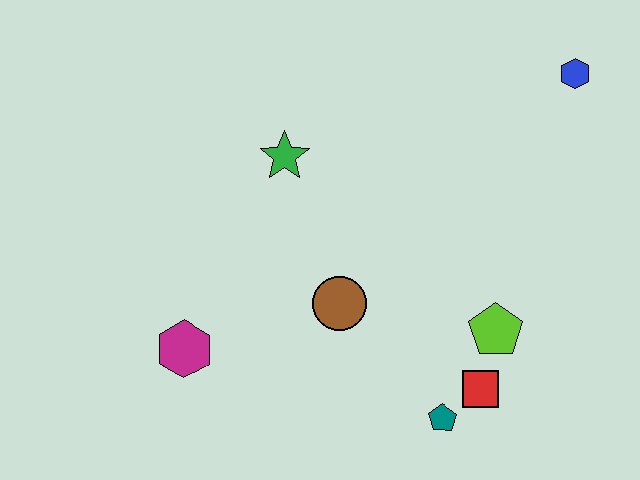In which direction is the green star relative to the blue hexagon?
The green star is to the left of the blue hexagon.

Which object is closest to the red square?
The teal pentagon is closest to the red square.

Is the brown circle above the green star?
No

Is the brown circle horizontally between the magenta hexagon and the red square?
Yes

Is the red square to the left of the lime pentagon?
Yes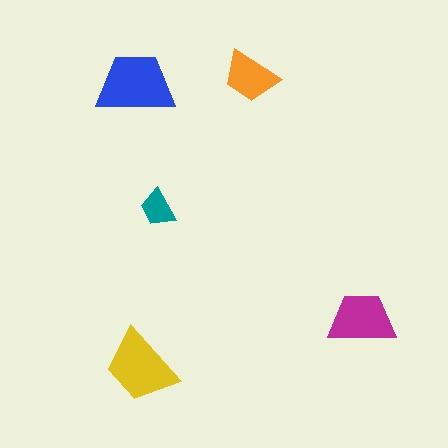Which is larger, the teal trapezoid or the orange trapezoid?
The orange one.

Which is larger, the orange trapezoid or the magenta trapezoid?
The magenta one.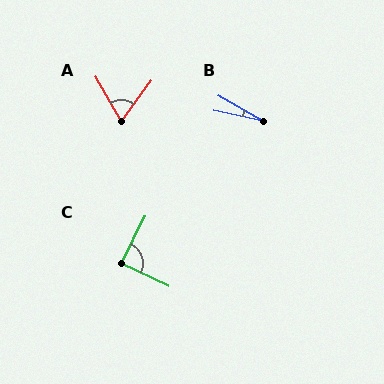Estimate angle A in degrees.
Approximately 67 degrees.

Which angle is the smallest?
B, at approximately 18 degrees.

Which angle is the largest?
C, at approximately 88 degrees.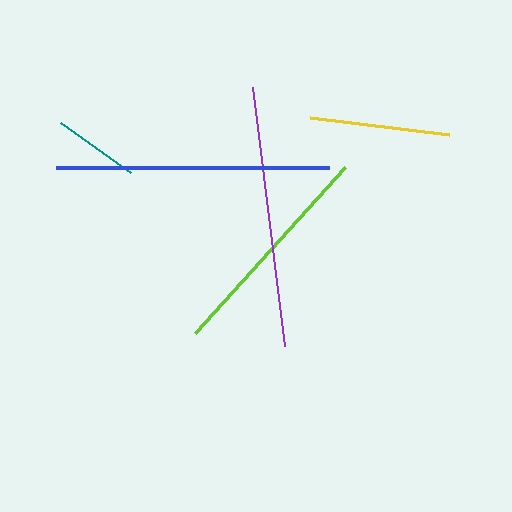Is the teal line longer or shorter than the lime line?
The lime line is longer than the teal line.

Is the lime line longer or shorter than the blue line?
The blue line is longer than the lime line.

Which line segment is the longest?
The blue line is the longest at approximately 273 pixels.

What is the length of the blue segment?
The blue segment is approximately 273 pixels long.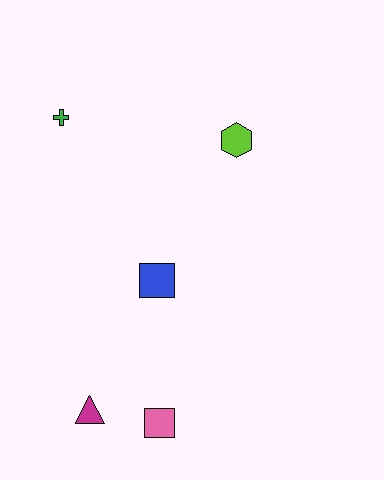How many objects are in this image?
There are 5 objects.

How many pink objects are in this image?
There is 1 pink object.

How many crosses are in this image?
There is 1 cross.